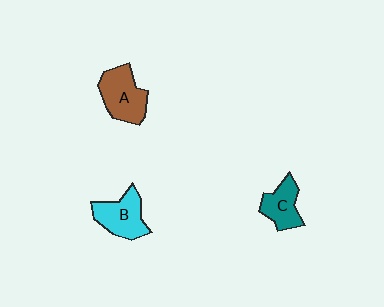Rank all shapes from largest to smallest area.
From largest to smallest: A (brown), B (cyan), C (teal).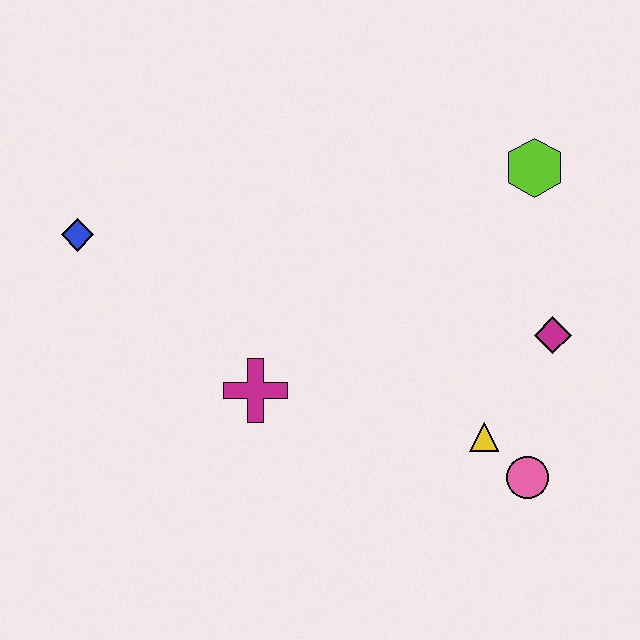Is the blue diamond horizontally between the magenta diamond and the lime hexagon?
No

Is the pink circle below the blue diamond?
Yes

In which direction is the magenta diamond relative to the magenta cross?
The magenta diamond is to the right of the magenta cross.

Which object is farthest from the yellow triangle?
The blue diamond is farthest from the yellow triangle.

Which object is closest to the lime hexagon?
The magenta diamond is closest to the lime hexagon.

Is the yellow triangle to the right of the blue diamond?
Yes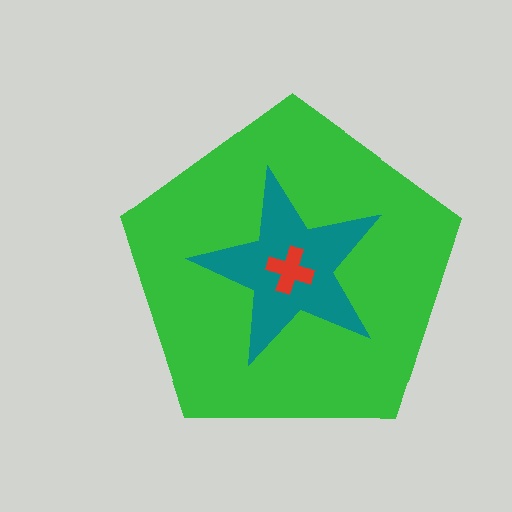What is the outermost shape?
The green pentagon.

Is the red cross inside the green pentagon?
Yes.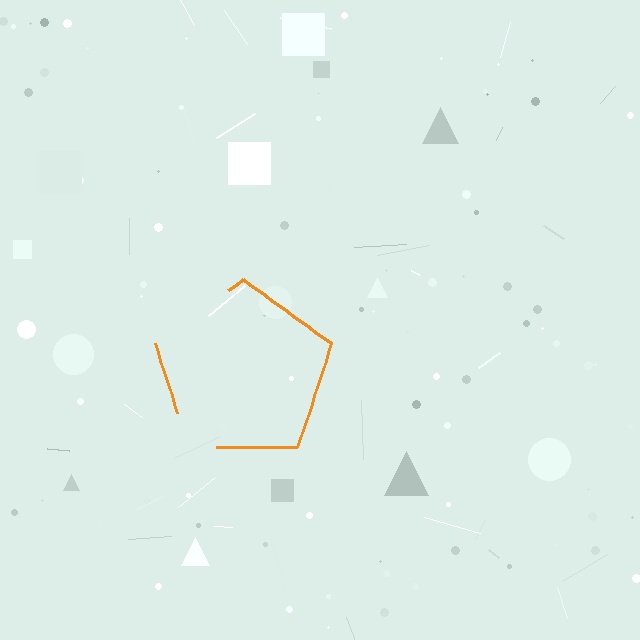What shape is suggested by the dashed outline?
The dashed outline suggests a pentagon.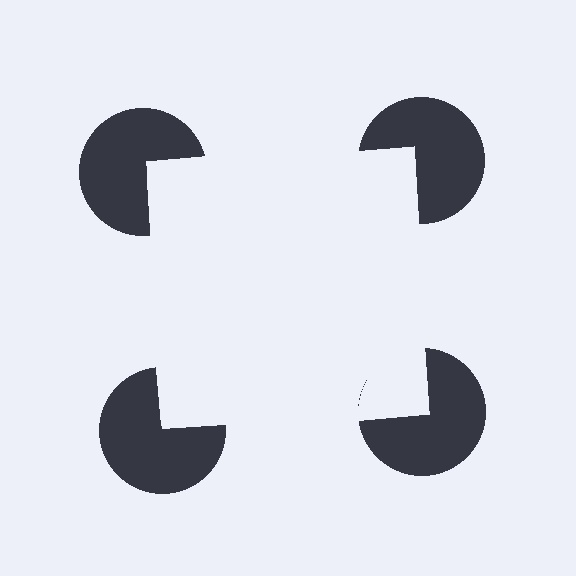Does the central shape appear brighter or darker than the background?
It typically appears slightly brighter than the background, even though no actual brightness change is drawn.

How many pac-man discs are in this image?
There are 4 — one at each vertex of the illusory square.